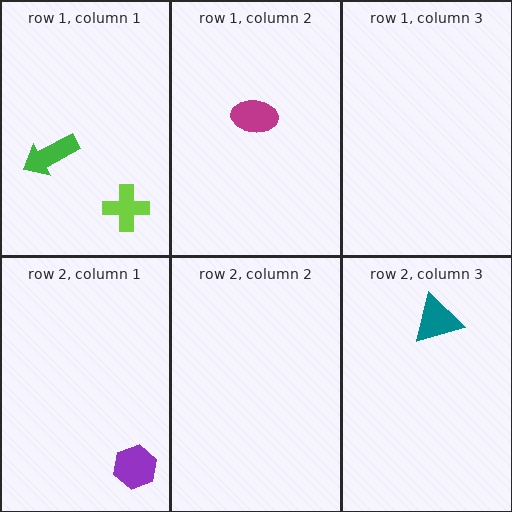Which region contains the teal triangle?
The row 2, column 3 region.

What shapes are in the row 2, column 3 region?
The teal triangle.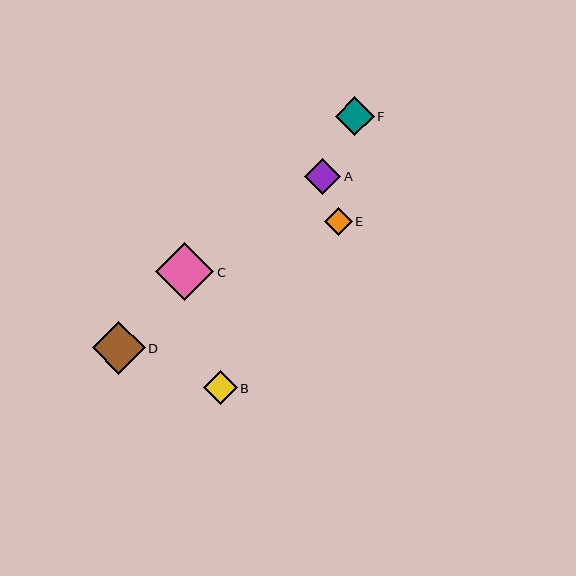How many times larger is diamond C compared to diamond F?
Diamond C is approximately 1.5 times the size of diamond F.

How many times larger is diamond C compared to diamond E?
Diamond C is approximately 2.1 times the size of diamond E.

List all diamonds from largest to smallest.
From largest to smallest: C, D, F, A, B, E.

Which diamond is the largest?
Diamond C is the largest with a size of approximately 58 pixels.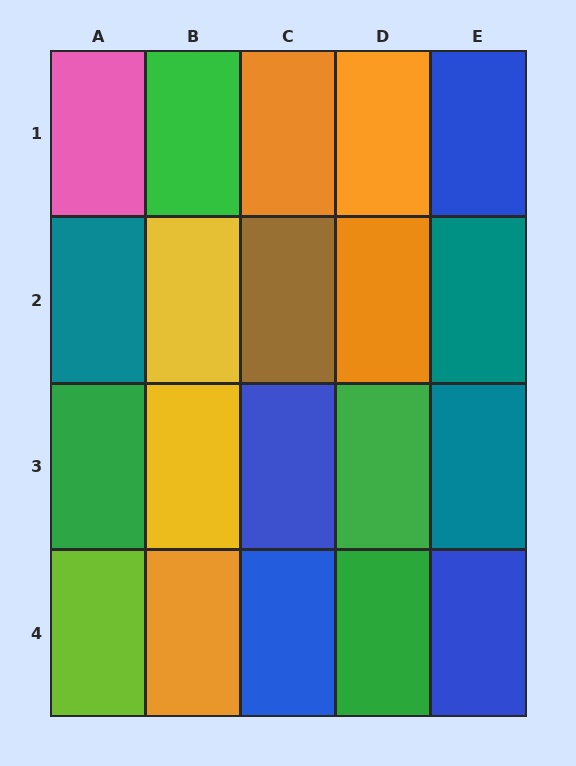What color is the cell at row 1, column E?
Blue.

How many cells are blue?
4 cells are blue.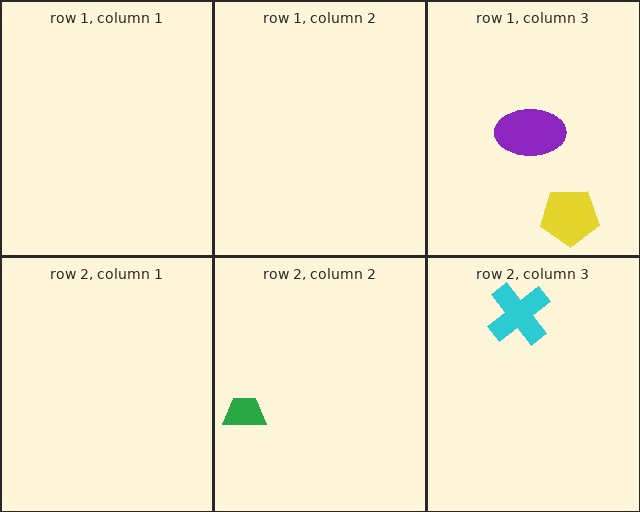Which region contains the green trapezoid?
The row 2, column 2 region.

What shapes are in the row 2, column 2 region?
The green trapezoid.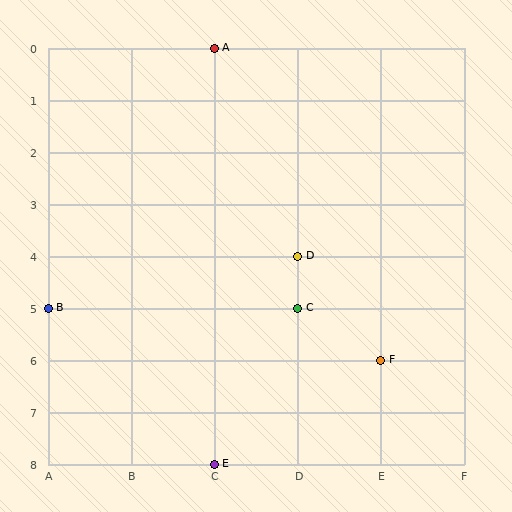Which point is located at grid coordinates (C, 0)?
Point A is at (C, 0).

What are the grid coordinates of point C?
Point C is at grid coordinates (D, 5).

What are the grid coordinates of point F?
Point F is at grid coordinates (E, 6).